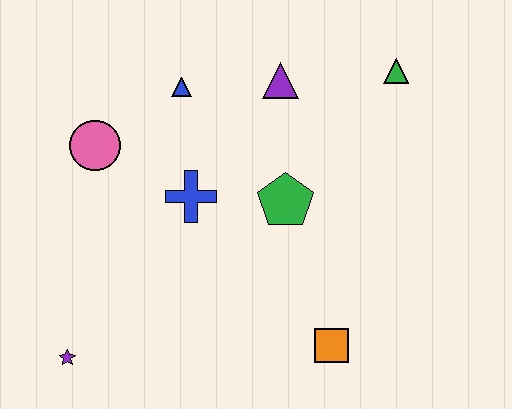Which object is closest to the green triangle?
The purple triangle is closest to the green triangle.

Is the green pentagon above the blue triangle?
No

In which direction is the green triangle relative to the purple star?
The green triangle is to the right of the purple star.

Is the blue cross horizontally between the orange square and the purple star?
Yes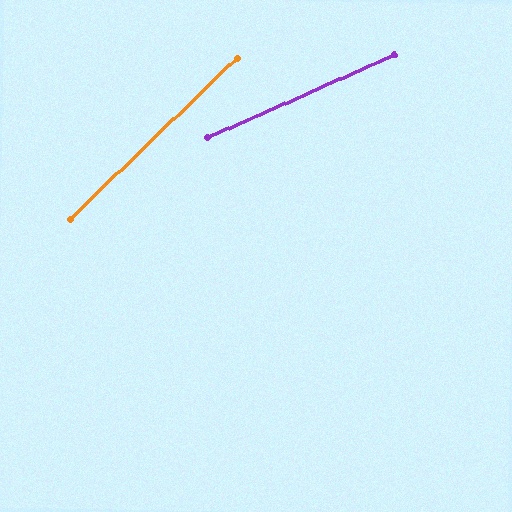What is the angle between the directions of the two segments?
Approximately 20 degrees.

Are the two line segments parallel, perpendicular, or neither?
Neither parallel nor perpendicular — they differ by about 20°.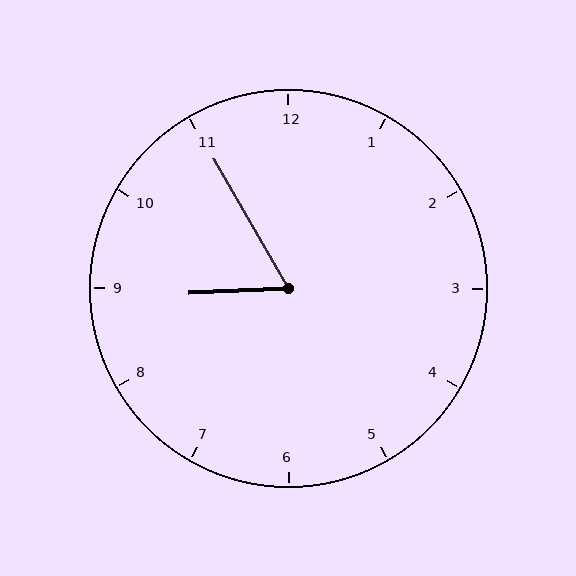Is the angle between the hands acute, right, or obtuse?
It is acute.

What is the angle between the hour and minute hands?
Approximately 62 degrees.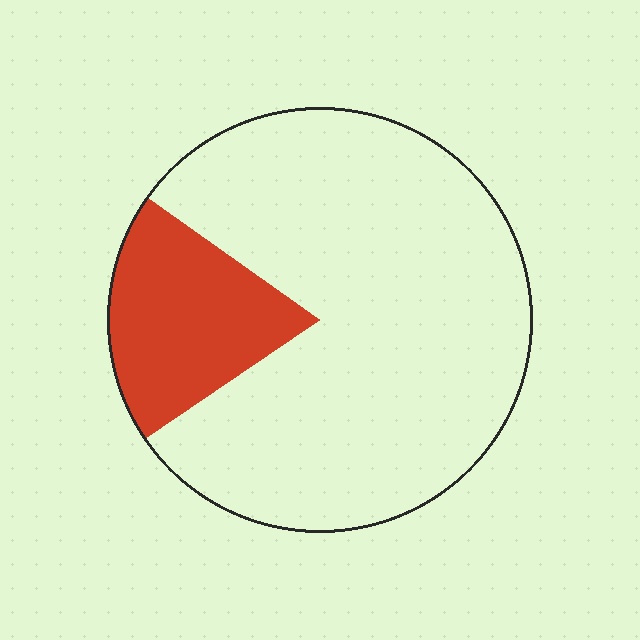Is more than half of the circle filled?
No.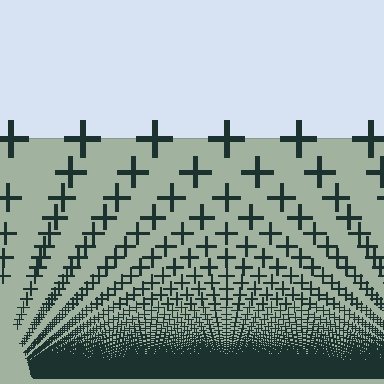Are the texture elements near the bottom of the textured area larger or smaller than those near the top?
Smaller. The gradient is inverted — elements near the bottom are smaller and denser.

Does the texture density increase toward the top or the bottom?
Density increases toward the bottom.